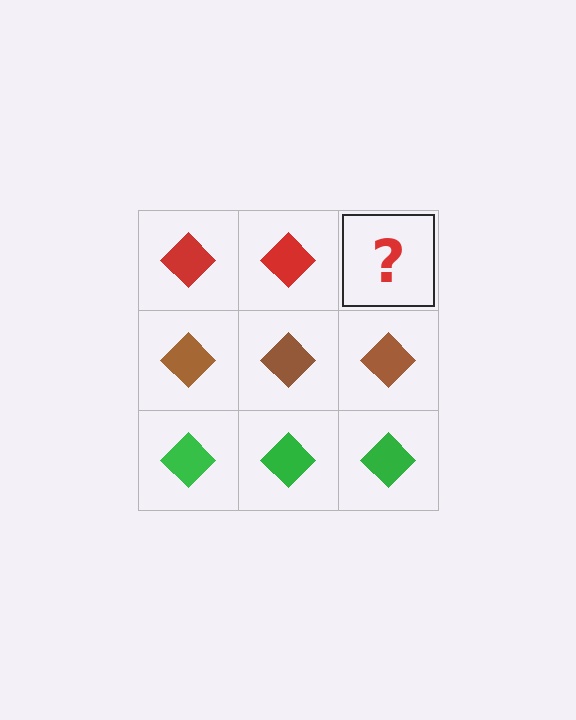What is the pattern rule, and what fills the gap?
The rule is that each row has a consistent color. The gap should be filled with a red diamond.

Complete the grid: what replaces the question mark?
The question mark should be replaced with a red diamond.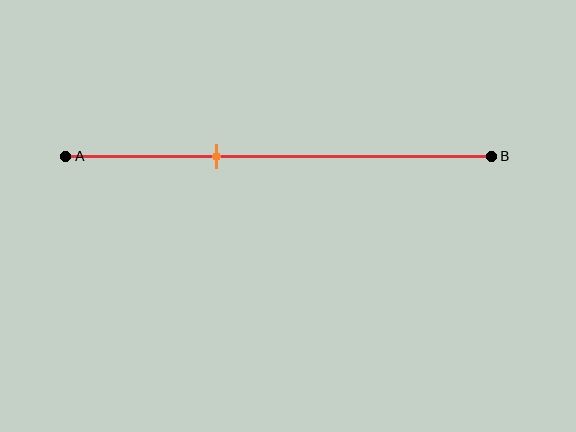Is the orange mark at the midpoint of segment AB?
No, the mark is at about 35% from A, not at the 50% midpoint.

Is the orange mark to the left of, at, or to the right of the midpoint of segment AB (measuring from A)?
The orange mark is to the left of the midpoint of segment AB.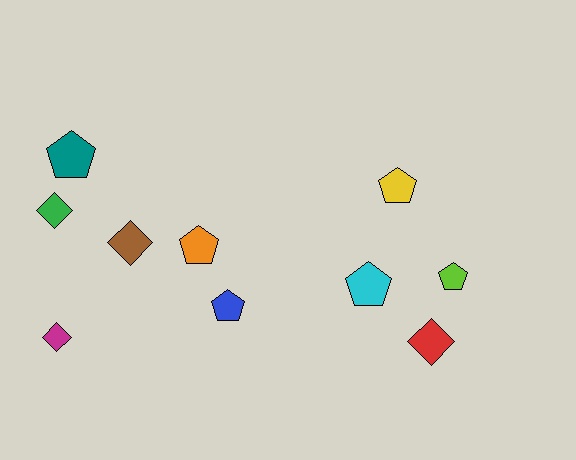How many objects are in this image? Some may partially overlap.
There are 10 objects.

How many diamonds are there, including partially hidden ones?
There are 4 diamonds.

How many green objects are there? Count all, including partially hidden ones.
There is 1 green object.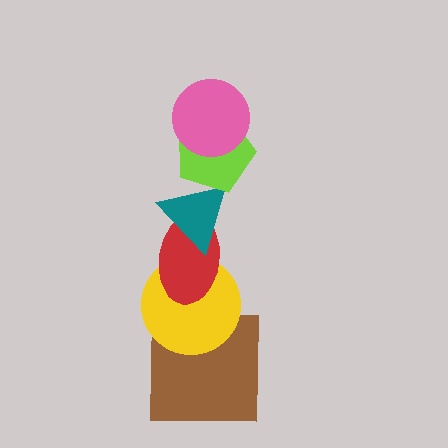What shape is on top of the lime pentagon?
The pink circle is on top of the lime pentagon.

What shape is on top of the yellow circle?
The red ellipse is on top of the yellow circle.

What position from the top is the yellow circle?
The yellow circle is 5th from the top.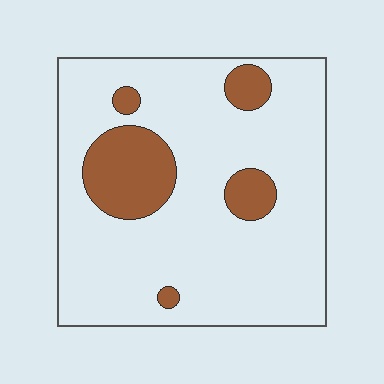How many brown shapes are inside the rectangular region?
5.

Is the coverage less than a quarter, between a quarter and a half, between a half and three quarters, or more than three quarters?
Less than a quarter.